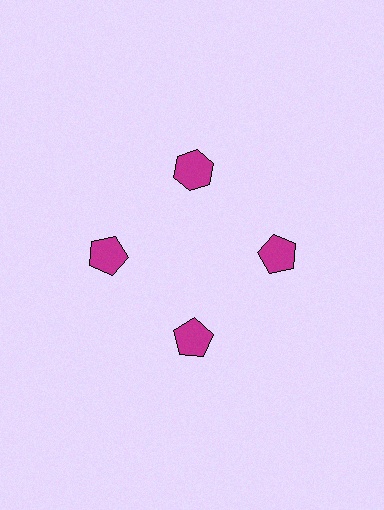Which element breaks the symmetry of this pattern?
The magenta hexagon at roughly the 12 o'clock position breaks the symmetry. All other shapes are magenta pentagons.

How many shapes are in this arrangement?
There are 4 shapes arranged in a ring pattern.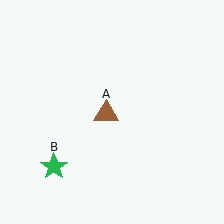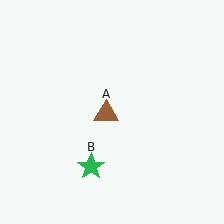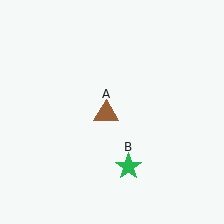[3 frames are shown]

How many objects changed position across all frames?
1 object changed position: green star (object B).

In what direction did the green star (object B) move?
The green star (object B) moved right.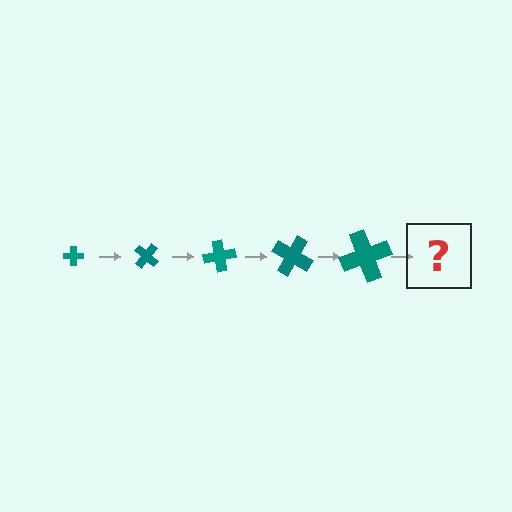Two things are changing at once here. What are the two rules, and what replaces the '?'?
The two rules are that the cross grows larger each step and it rotates 40 degrees each step. The '?' should be a cross, larger than the previous one and rotated 200 degrees from the start.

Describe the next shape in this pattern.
It should be a cross, larger than the previous one and rotated 200 degrees from the start.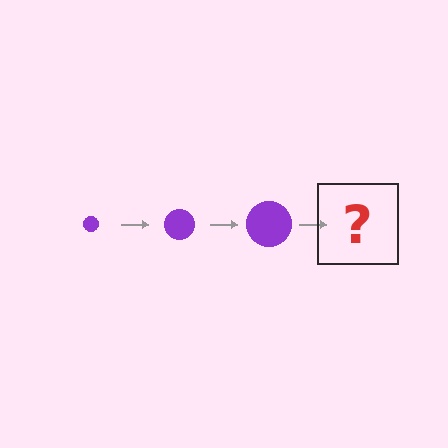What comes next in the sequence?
The next element should be a purple circle, larger than the previous one.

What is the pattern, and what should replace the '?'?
The pattern is that the circle gets progressively larger each step. The '?' should be a purple circle, larger than the previous one.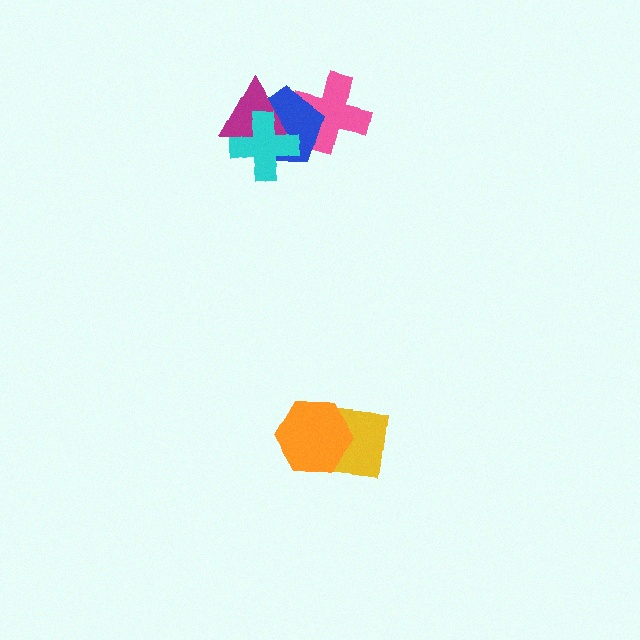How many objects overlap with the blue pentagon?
3 objects overlap with the blue pentagon.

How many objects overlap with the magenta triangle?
2 objects overlap with the magenta triangle.